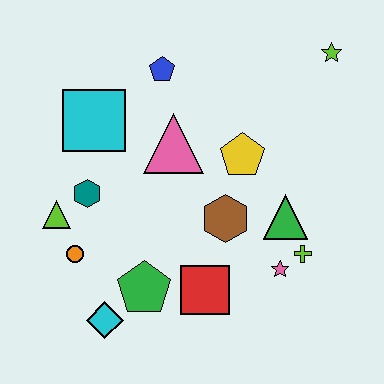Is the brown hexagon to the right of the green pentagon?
Yes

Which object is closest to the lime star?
The yellow pentagon is closest to the lime star.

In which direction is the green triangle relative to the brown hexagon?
The green triangle is to the right of the brown hexagon.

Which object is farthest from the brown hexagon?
The lime star is farthest from the brown hexagon.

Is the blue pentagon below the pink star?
No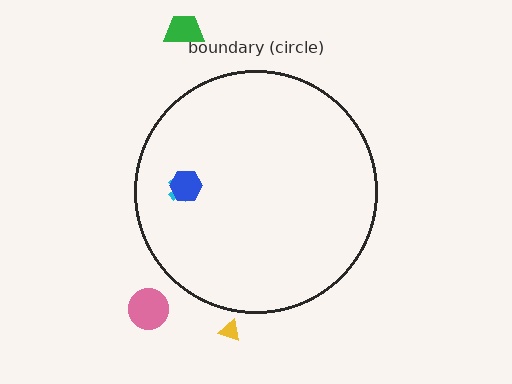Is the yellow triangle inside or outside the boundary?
Outside.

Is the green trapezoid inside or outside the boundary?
Outside.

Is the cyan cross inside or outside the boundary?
Inside.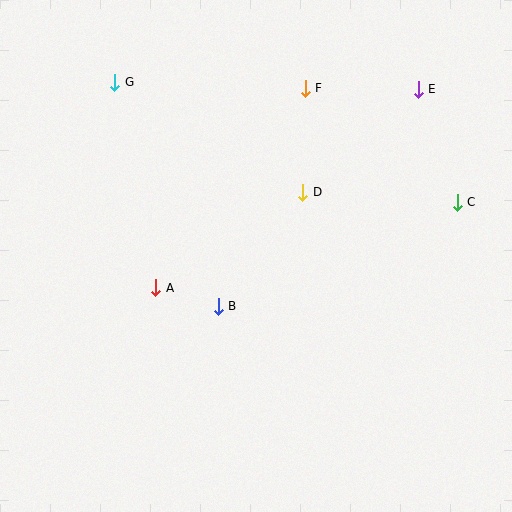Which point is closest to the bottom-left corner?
Point A is closest to the bottom-left corner.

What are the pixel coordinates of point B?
Point B is at (218, 306).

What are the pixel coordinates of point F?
Point F is at (305, 89).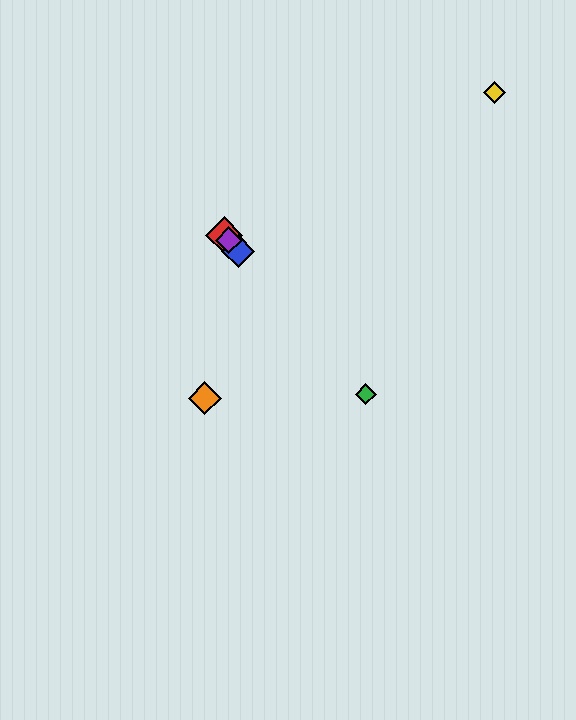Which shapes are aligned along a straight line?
The red diamond, the blue diamond, the green diamond, the purple diamond are aligned along a straight line.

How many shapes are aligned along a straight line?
4 shapes (the red diamond, the blue diamond, the green diamond, the purple diamond) are aligned along a straight line.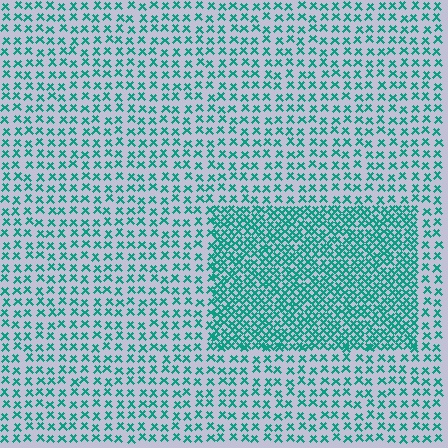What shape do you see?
I see a rectangle.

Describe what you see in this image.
The image contains small teal elements arranged at two different densities. A rectangle-shaped region is visible where the elements are more densely packed than the surrounding area.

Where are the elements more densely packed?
The elements are more densely packed inside the rectangle boundary.